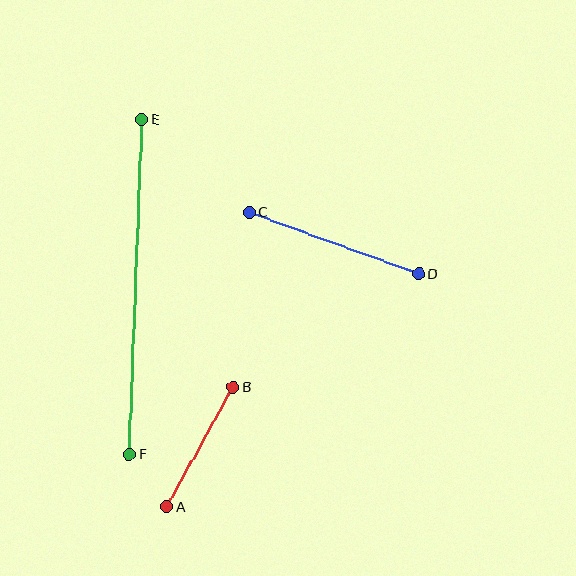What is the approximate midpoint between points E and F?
The midpoint is at approximately (136, 287) pixels.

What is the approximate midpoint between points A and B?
The midpoint is at approximately (200, 447) pixels.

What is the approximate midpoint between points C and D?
The midpoint is at approximately (334, 243) pixels.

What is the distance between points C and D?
The distance is approximately 180 pixels.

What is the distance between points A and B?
The distance is approximately 137 pixels.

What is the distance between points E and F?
The distance is approximately 335 pixels.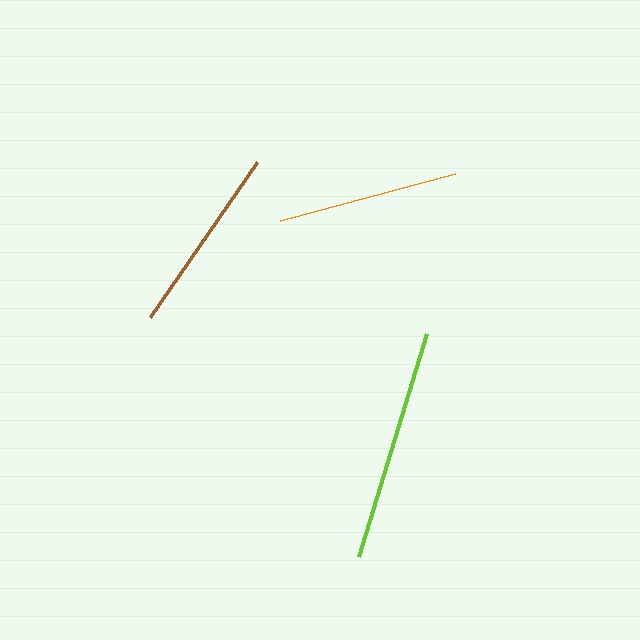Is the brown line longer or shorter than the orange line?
The brown line is longer than the orange line.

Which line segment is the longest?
The lime line is the longest at approximately 233 pixels.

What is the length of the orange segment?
The orange segment is approximately 181 pixels long.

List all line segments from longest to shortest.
From longest to shortest: lime, brown, orange.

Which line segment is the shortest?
The orange line is the shortest at approximately 181 pixels.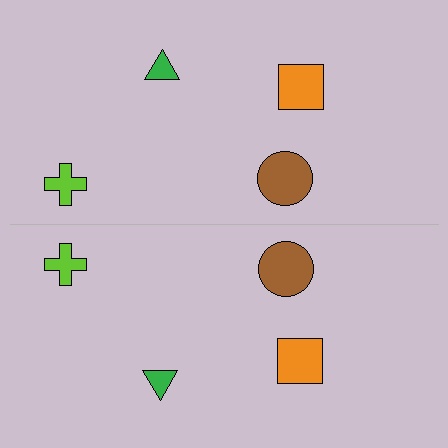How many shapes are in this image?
There are 8 shapes in this image.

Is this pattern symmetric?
Yes, this pattern has bilateral (reflection) symmetry.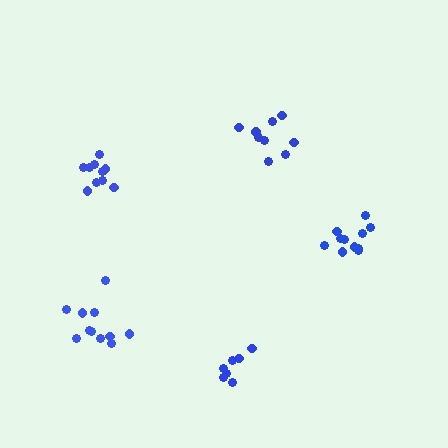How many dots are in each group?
Group 1: 9 dots, Group 2: 7 dots, Group 3: 10 dots, Group 4: 11 dots, Group 5: 11 dots (48 total).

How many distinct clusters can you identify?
There are 5 distinct clusters.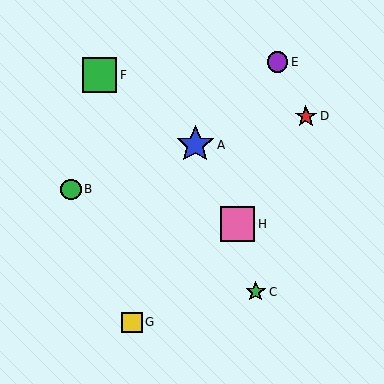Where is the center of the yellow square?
The center of the yellow square is at (132, 322).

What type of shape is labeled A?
Shape A is a blue star.